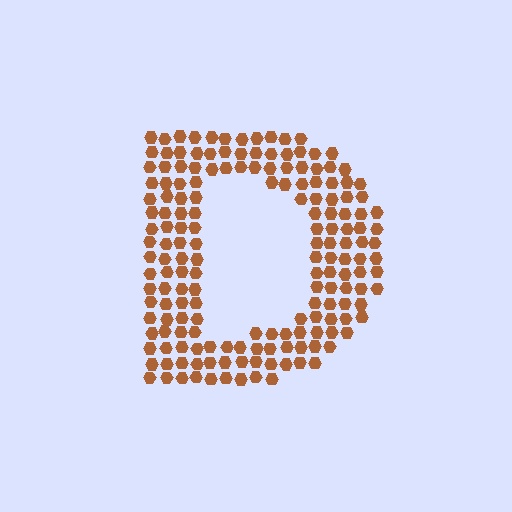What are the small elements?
The small elements are hexagons.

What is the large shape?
The large shape is the letter D.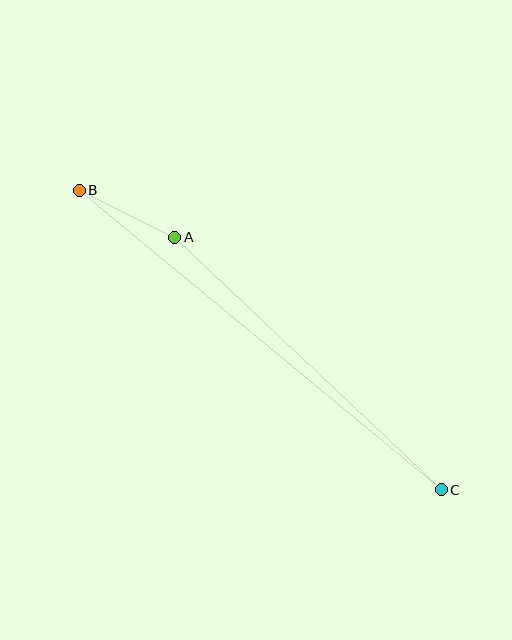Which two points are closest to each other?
Points A and B are closest to each other.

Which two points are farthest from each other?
Points B and C are farthest from each other.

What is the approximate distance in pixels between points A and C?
The distance between A and C is approximately 367 pixels.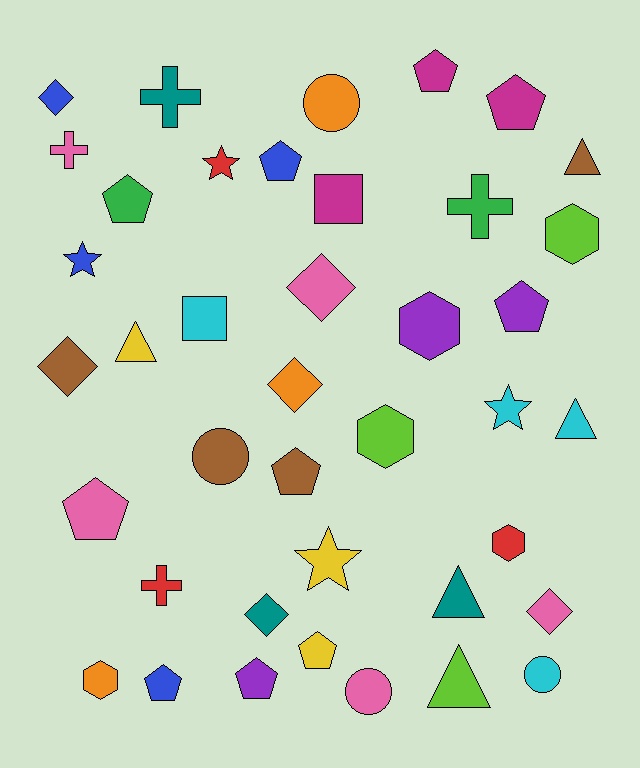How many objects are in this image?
There are 40 objects.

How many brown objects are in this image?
There are 4 brown objects.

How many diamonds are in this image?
There are 6 diamonds.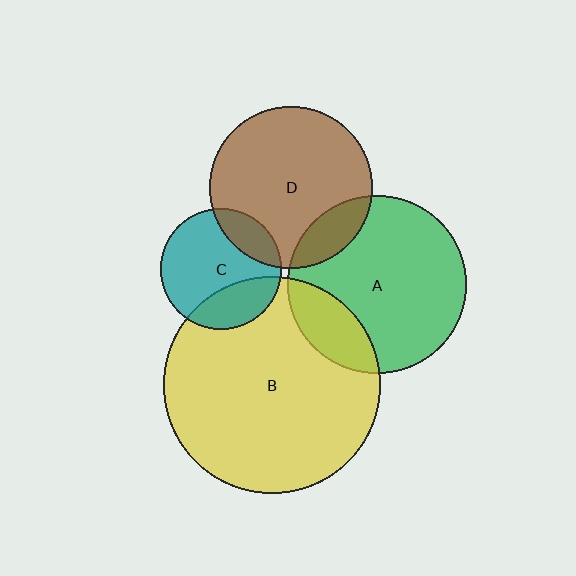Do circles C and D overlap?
Yes.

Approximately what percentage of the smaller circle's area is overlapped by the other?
Approximately 20%.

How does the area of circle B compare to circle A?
Approximately 1.5 times.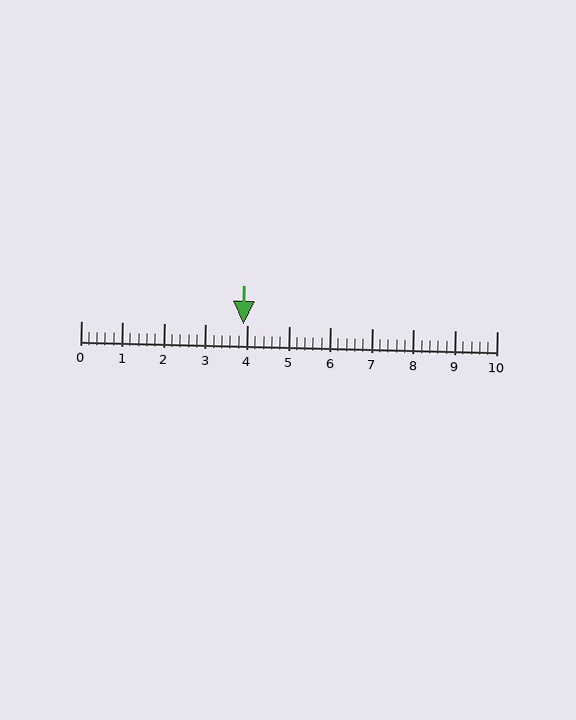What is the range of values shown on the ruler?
The ruler shows values from 0 to 10.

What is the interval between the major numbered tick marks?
The major tick marks are spaced 1 units apart.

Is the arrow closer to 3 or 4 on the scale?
The arrow is closer to 4.